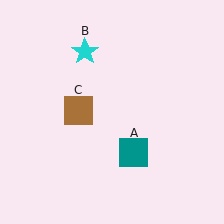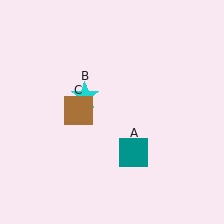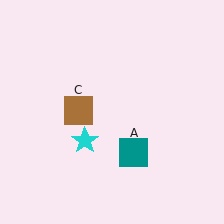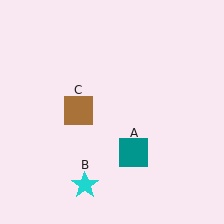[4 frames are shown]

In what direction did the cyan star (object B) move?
The cyan star (object B) moved down.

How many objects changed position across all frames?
1 object changed position: cyan star (object B).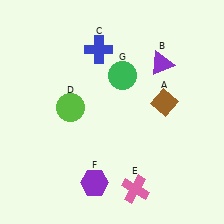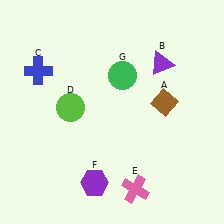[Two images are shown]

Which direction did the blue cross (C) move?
The blue cross (C) moved left.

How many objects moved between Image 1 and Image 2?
1 object moved between the two images.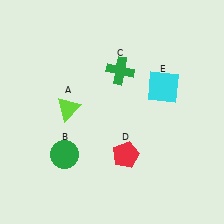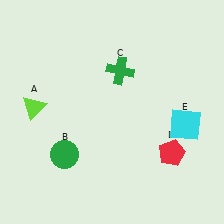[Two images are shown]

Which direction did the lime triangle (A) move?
The lime triangle (A) moved left.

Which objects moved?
The objects that moved are: the lime triangle (A), the red pentagon (D), the cyan square (E).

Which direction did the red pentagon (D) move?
The red pentagon (D) moved right.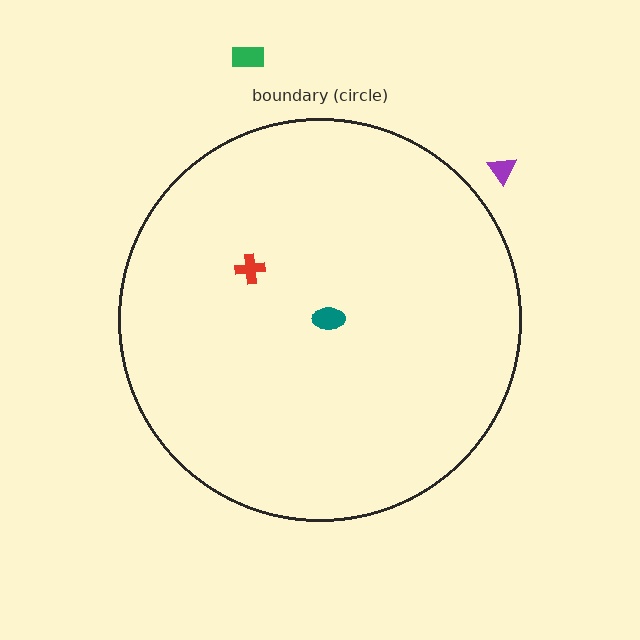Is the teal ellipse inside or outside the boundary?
Inside.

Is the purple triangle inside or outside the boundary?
Outside.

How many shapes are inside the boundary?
2 inside, 2 outside.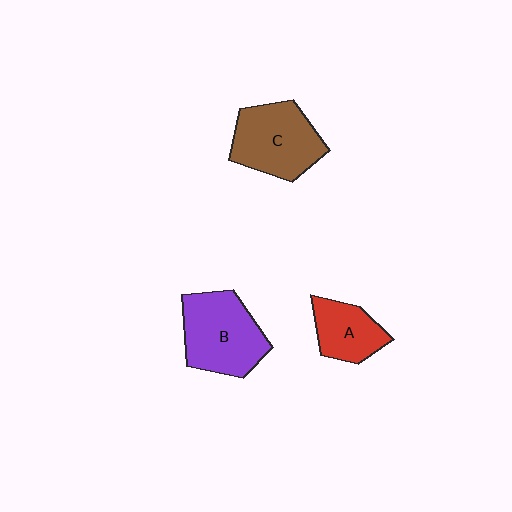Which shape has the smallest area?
Shape A (red).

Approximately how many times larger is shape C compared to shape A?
Approximately 1.5 times.